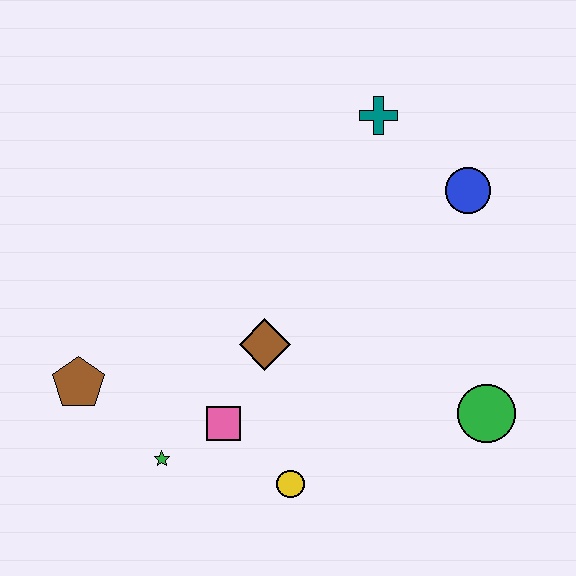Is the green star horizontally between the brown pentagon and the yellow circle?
Yes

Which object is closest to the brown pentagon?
The green star is closest to the brown pentagon.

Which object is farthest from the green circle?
The brown pentagon is farthest from the green circle.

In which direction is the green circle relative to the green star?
The green circle is to the right of the green star.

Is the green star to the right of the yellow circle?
No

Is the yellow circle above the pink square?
No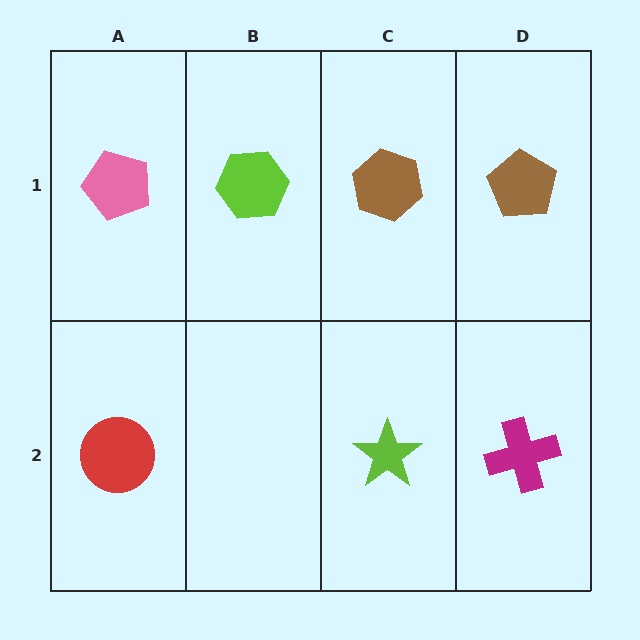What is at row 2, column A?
A red circle.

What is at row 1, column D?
A brown pentagon.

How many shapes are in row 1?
4 shapes.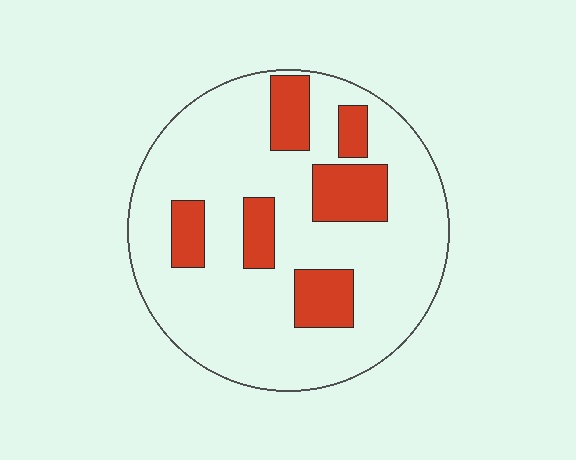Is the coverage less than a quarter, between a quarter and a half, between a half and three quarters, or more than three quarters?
Less than a quarter.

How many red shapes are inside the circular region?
6.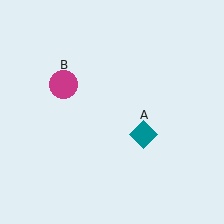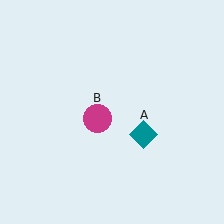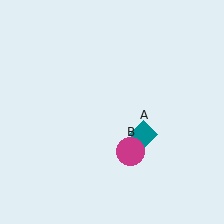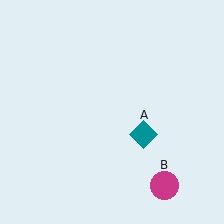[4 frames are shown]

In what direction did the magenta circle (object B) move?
The magenta circle (object B) moved down and to the right.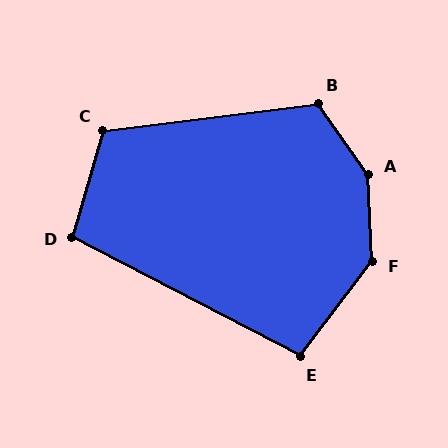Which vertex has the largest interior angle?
A, at approximately 147 degrees.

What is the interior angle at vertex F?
Approximately 141 degrees (obtuse).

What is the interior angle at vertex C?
Approximately 113 degrees (obtuse).